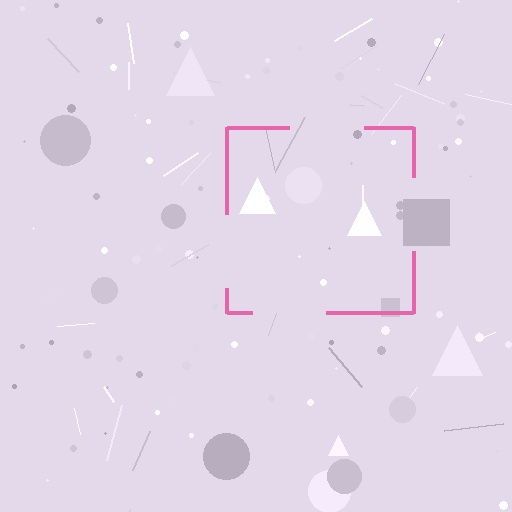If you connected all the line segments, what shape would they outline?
They would outline a square.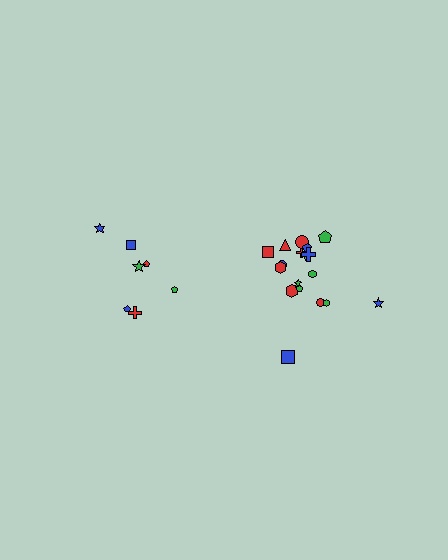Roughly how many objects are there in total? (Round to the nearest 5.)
Roughly 25 objects in total.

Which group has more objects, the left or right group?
The right group.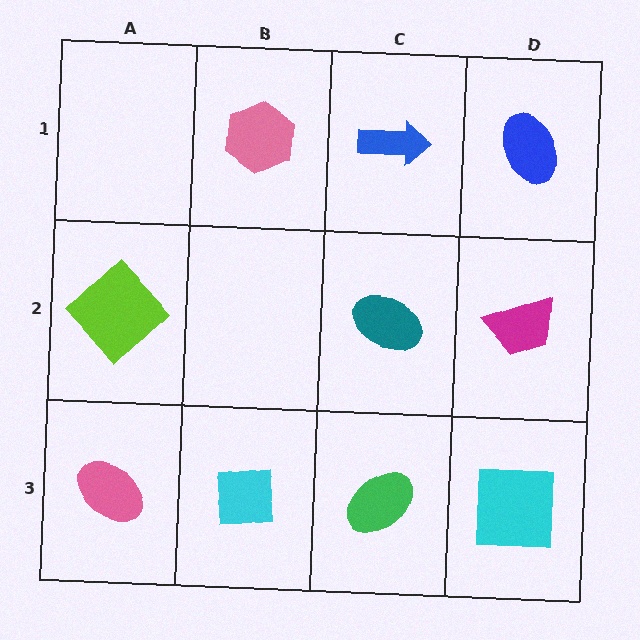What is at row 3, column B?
A cyan square.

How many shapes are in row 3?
4 shapes.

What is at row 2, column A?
A lime diamond.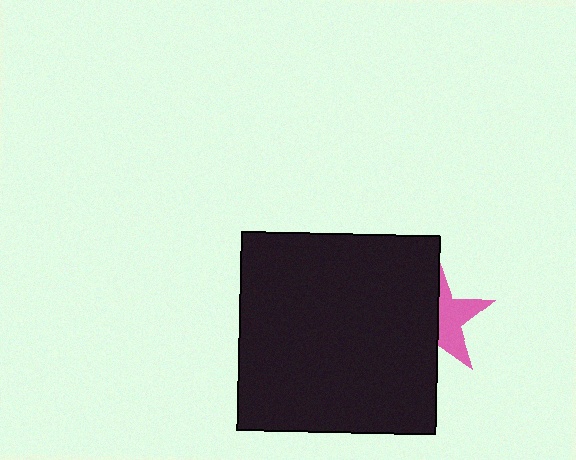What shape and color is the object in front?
The object in front is a black square.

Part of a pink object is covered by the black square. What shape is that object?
It is a star.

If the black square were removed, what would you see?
You would see the complete pink star.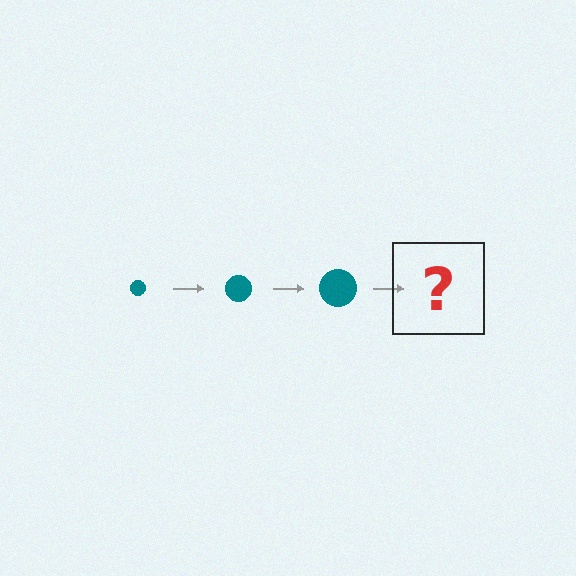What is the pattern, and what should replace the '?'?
The pattern is that the circle gets progressively larger each step. The '?' should be a teal circle, larger than the previous one.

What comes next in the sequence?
The next element should be a teal circle, larger than the previous one.